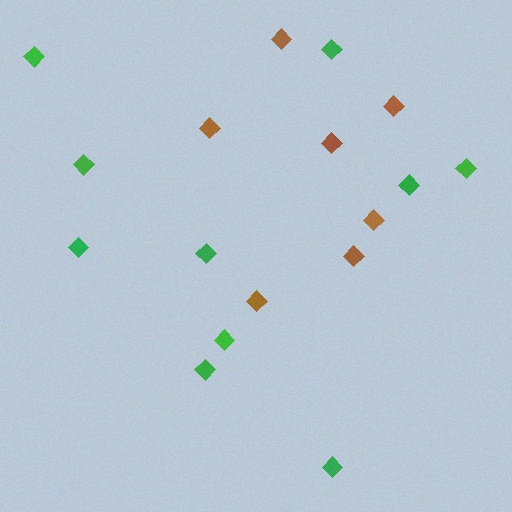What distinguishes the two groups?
There are 2 groups: one group of brown diamonds (7) and one group of green diamonds (10).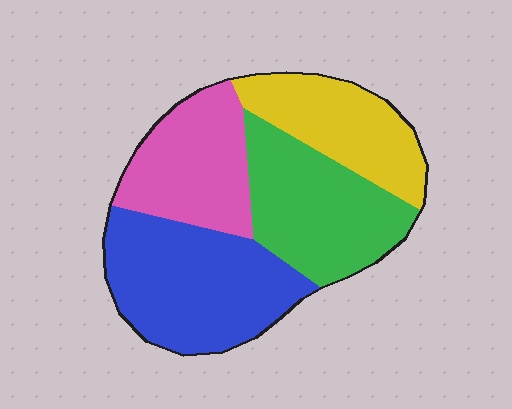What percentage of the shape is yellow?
Yellow takes up about one fifth (1/5) of the shape.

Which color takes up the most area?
Blue, at roughly 30%.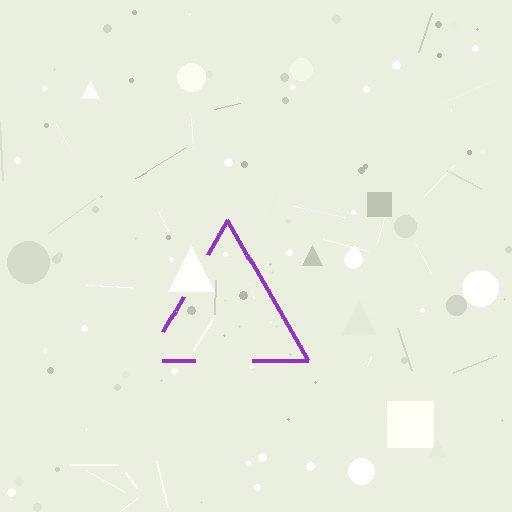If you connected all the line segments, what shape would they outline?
They would outline a triangle.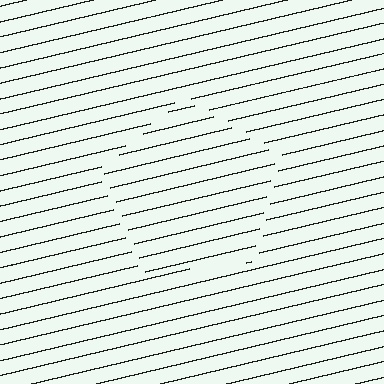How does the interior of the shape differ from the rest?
The interior of the shape contains the same grating, shifted by half a period — the contour is defined by the phase discontinuity where line-ends from the inner and outer gratings abut.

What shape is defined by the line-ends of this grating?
An illusory pentagon. The interior of the shape contains the same grating, shifted by half a period — the contour is defined by the phase discontinuity where line-ends from the inner and outer gratings abut.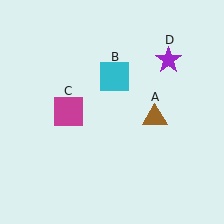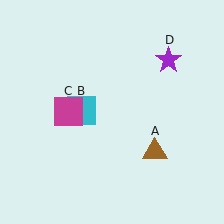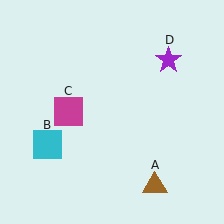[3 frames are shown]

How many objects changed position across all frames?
2 objects changed position: brown triangle (object A), cyan square (object B).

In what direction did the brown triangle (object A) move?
The brown triangle (object A) moved down.